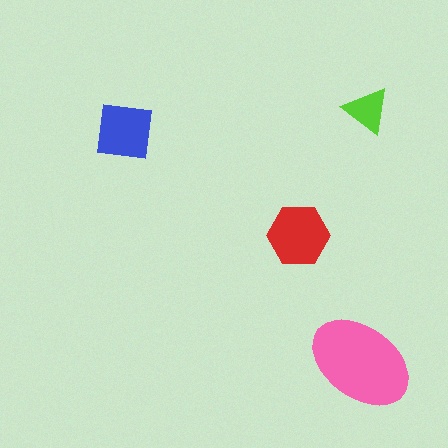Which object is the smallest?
The lime triangle.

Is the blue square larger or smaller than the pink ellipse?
Smaller.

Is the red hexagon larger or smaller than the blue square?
Larger.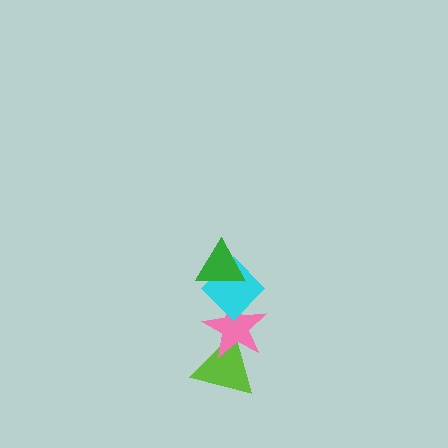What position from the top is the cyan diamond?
The cyan diamond is 2nd from the top.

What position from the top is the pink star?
The pink star is 3rd from the top.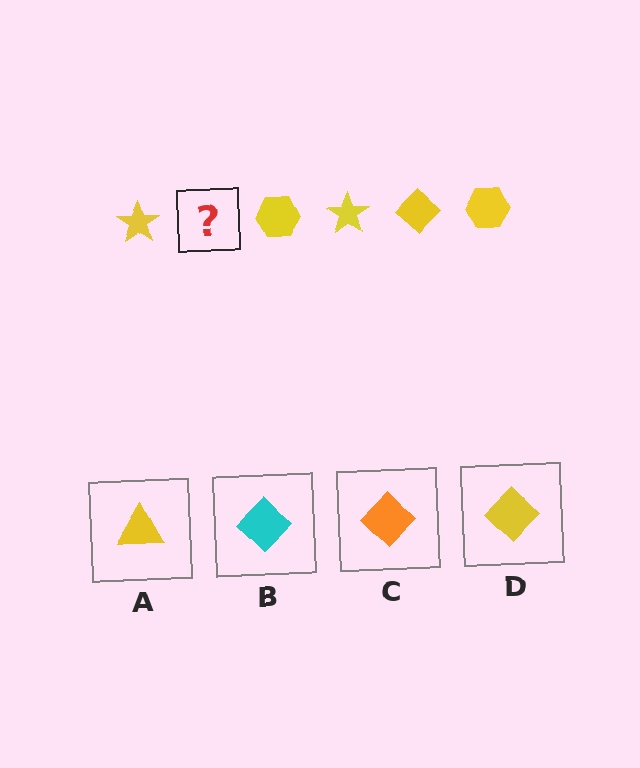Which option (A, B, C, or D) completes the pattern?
D.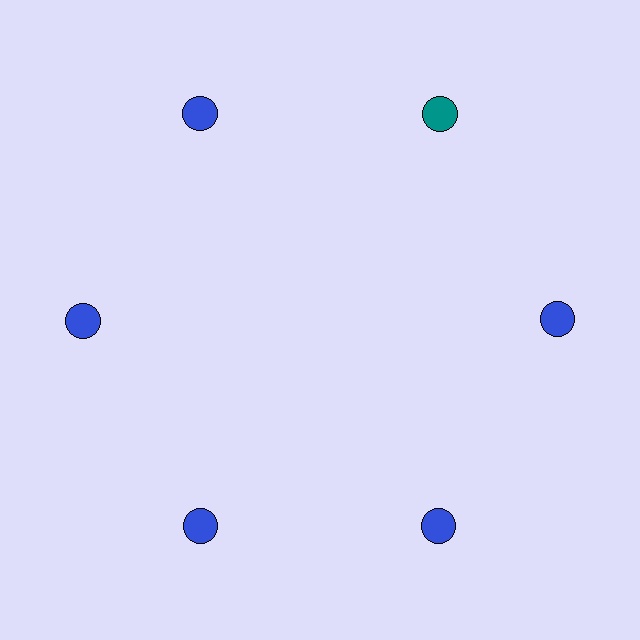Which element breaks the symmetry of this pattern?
The teal circle at roughly the 1 o'clock position breaks the symmetry. All other shapes are blue circles.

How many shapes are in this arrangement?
There are 6 shapes arranged in a ring pattern.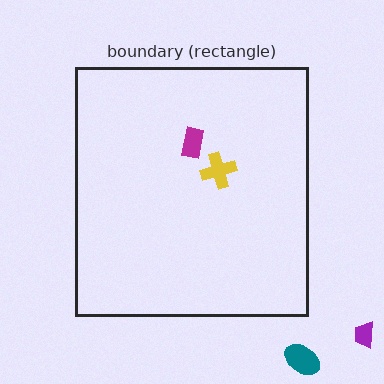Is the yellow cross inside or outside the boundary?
Inside.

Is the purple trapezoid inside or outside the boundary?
Outside.